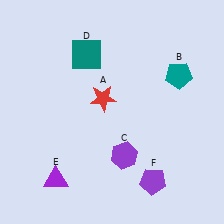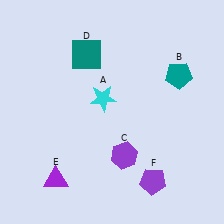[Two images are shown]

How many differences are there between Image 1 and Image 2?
There is 1 difference between the two images.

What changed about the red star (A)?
In Image 1, A is red. In Image 2, it changed to cyan.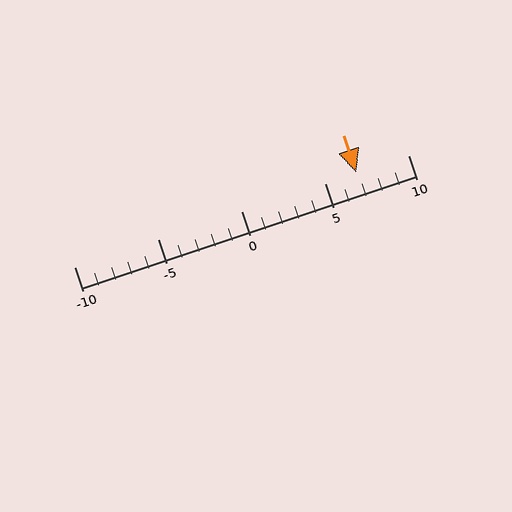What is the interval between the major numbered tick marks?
The major tick marks are spaced 5 units apart.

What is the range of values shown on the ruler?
The ruler shows values from -10 to 10.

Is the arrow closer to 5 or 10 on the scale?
The arrow is closer to 5.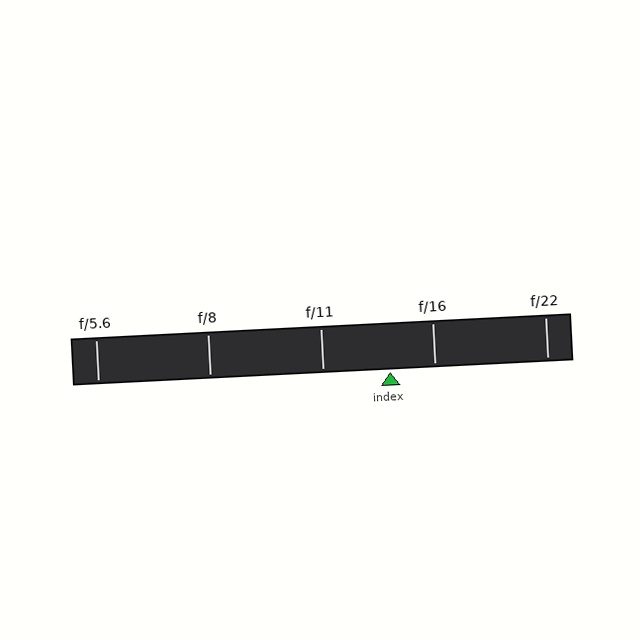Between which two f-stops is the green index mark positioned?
The index mark is between f/11 and f/16.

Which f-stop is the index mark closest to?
The index mark is closest to f/16.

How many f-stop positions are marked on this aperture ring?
There are 5 f-stop positions marked.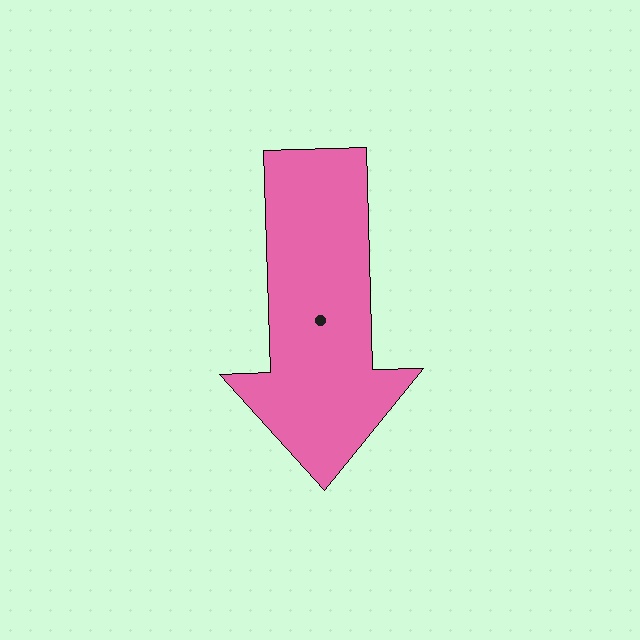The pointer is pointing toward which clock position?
Roughly 6 o'clock.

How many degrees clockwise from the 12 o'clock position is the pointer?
Approximately 178 degrees.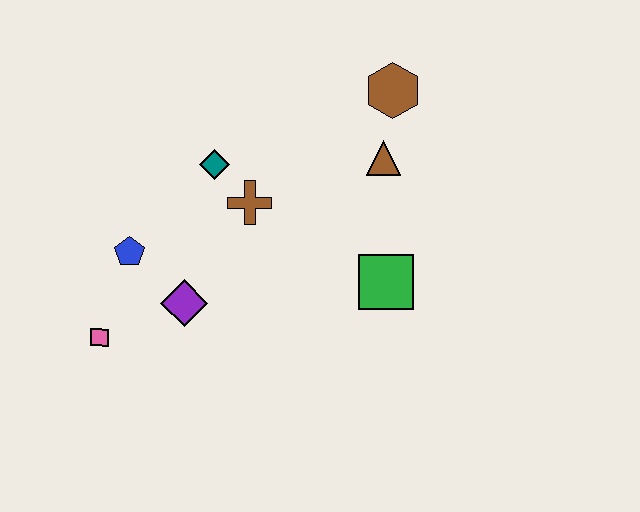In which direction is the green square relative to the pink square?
The green square is to the right of the pink square.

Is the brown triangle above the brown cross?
Yes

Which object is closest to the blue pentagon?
The purple diamond is closest to the blue pentagon.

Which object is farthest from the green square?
The pink square is farthest from the green square.